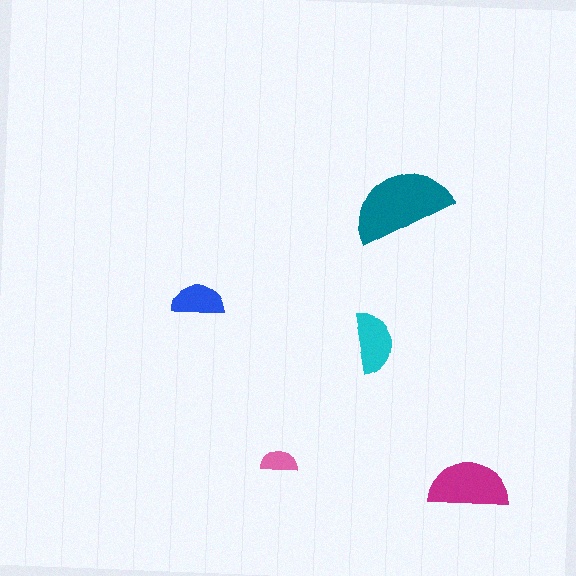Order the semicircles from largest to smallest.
the teal one, the magenta one, the cyan one, the blue one, the pink one.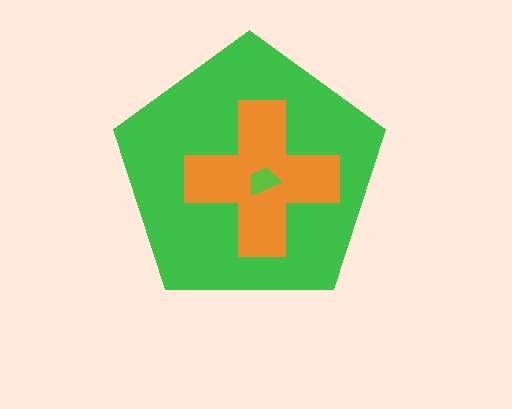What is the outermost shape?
The green pentagon.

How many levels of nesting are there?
3.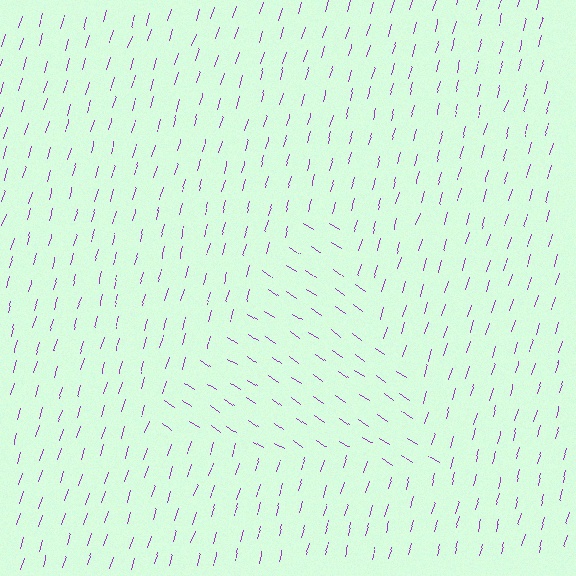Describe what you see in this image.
The image is filled with small purple line segments. A triangle region in the image has lines oriented differently from the surrounding lines, creating a visible texture boundary.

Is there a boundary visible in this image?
Yes, there is a texture boundary formed by a change in line orientation.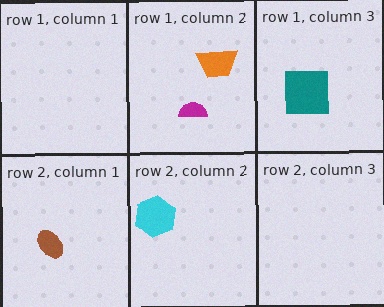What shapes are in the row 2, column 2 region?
The cyan hexagon.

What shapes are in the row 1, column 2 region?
The orange trapezoid, the magenta semicircle.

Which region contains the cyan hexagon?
The row 2, column 2 region.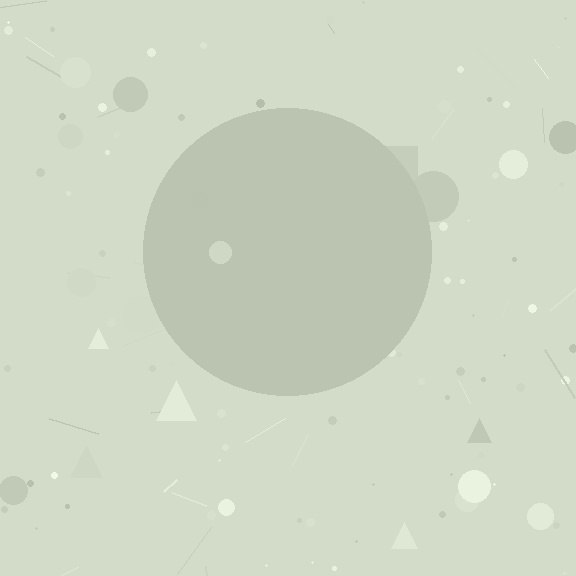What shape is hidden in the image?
A circle is hidden in the image.